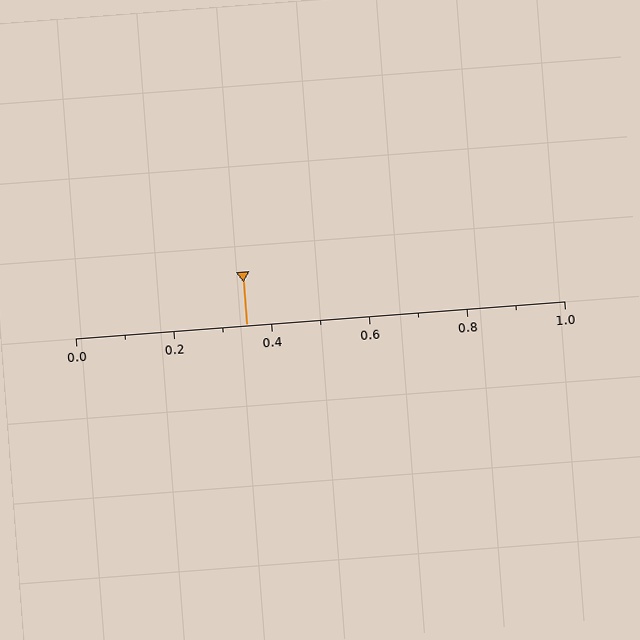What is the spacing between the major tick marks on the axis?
The major ticks are spaced 0.2 apart.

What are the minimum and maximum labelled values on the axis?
The axis runs from 0.0 to 1.0.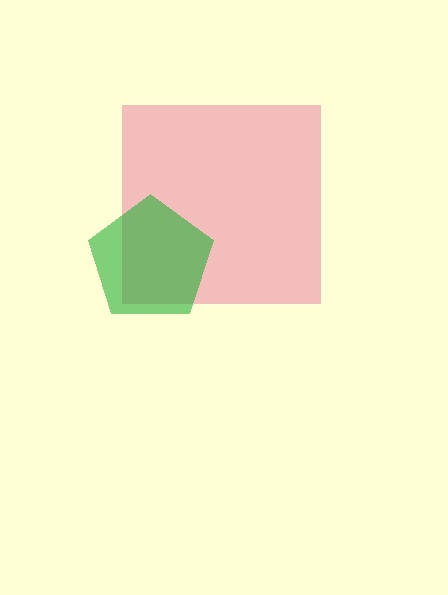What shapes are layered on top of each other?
The layered shapes are: a pink square, a green pentagon.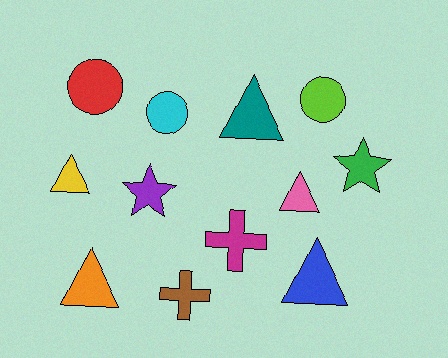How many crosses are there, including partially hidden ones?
There are 2 crosses.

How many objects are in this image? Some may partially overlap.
There are 12 objects.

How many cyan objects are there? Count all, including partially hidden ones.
There is 1 cyan object.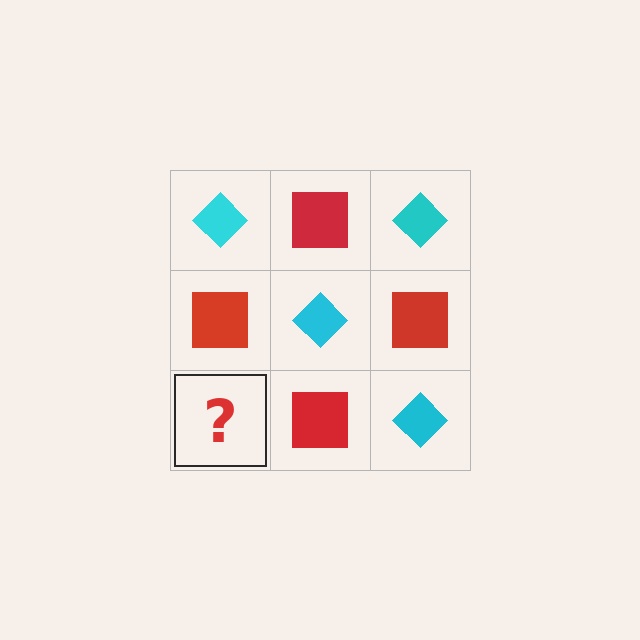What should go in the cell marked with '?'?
The missing cell should contain a cyan diamond.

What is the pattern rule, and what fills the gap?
The rule is that it alternates cyan diamond and red square in a checkerboard pattern. The gap should be filled with a cyan diamond.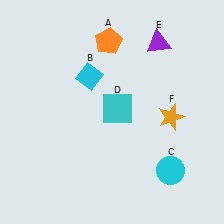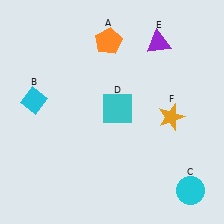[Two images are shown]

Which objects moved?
The objects that moved are: the cyan diamond (B), the cyan circle (C).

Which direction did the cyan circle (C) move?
The cyan circle (C) moved down.